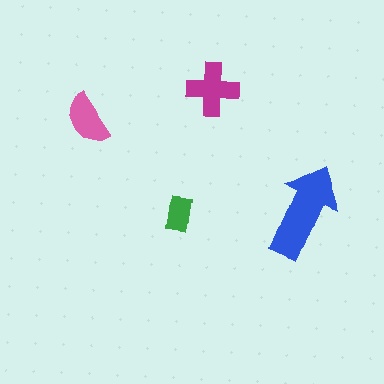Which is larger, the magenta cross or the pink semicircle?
The magenta cross.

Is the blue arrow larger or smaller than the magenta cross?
Larger.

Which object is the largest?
The blue arrow.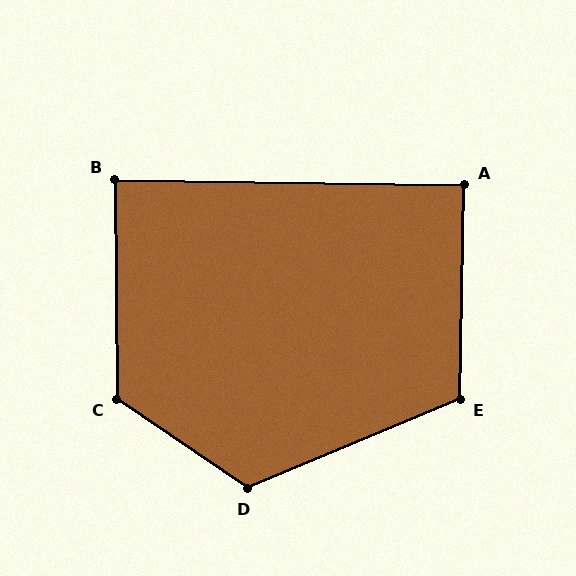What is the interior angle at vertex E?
Approximately 114 degrees (obtuse).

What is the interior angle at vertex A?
Approximately 90 degrees (approximately right).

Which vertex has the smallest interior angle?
B, at approximately 89 degrees.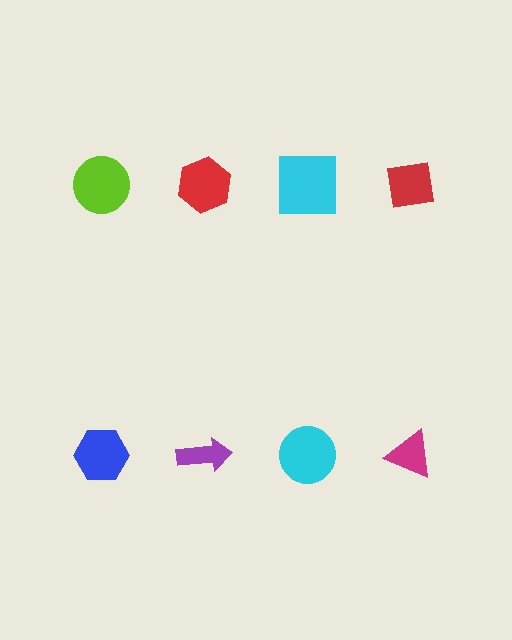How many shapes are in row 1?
4 shapes.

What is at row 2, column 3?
A cyan circle.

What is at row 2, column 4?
A magenta triangle.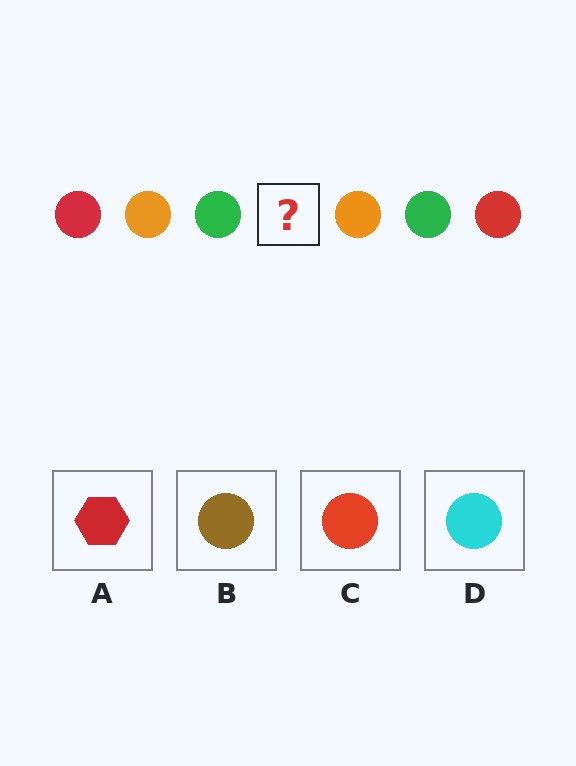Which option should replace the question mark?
Option C.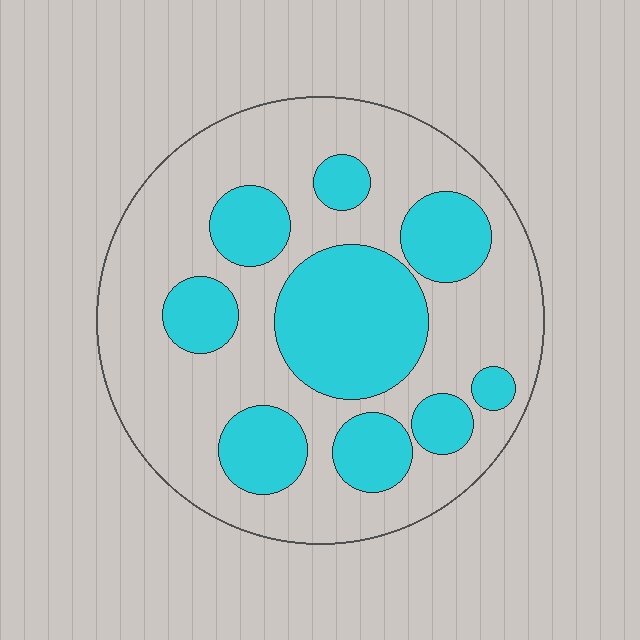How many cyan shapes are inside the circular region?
9.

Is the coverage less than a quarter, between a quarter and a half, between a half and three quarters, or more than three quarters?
Between a quarter and a half.